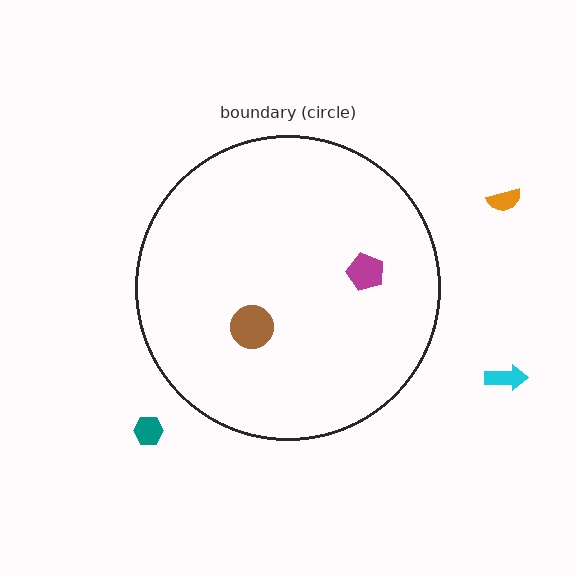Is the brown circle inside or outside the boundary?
Inside.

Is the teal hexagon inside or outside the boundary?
Outside.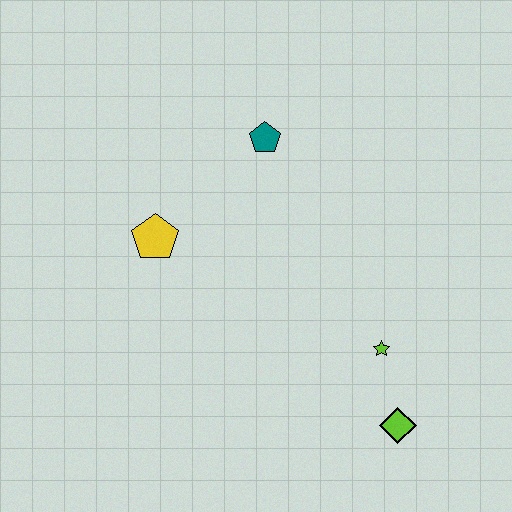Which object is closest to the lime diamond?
The lime star is closest to the lime diamond.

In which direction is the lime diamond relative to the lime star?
The lime diamond is below the lime star.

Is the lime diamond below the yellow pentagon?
Yes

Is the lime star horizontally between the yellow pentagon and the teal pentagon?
No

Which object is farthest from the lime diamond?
The teal pentagon is farthest from the lime diamond.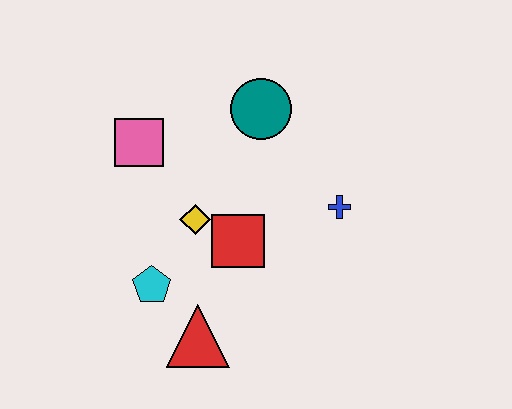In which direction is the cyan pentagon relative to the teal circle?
The cyan pentagon is below the teal circle.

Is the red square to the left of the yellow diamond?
No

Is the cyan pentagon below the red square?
Yes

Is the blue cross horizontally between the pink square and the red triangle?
No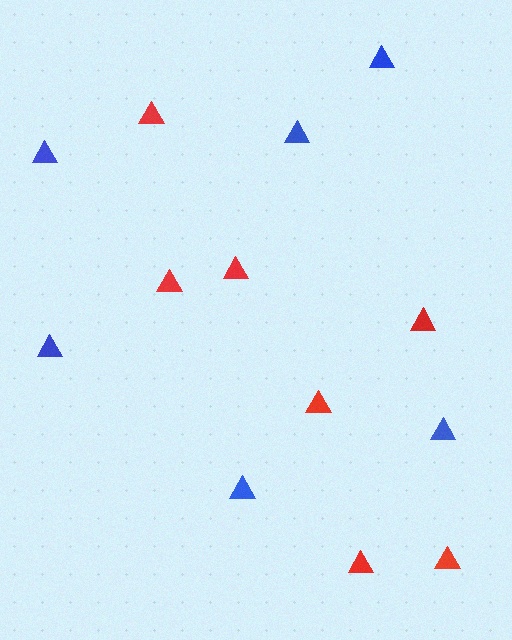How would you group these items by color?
There are 2 groups: one group of blue triangles (6) and one group of red triangles (7).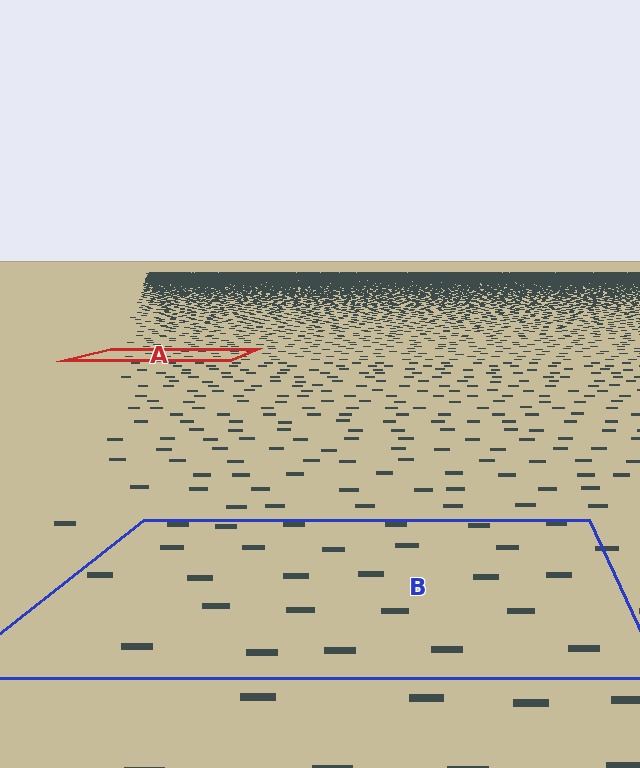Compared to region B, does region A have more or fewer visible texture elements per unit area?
Region A has more texture elements per unit area — they are packed more densely because it is farther away.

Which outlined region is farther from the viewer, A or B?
Region A is farther from the viewer — the texture elements inside it appear smaller and more densely packed.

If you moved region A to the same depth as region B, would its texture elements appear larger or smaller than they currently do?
They would appear larger. At a closer depth, the same texture elements are projected at a bigger on-screen size.